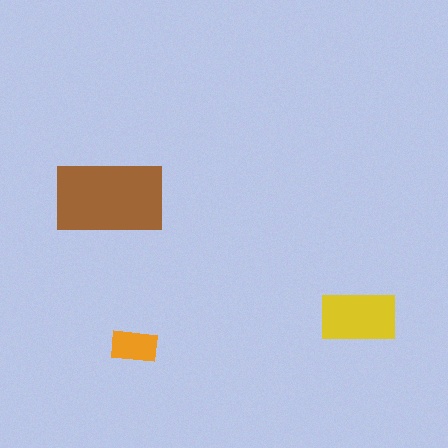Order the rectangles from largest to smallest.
the brown one, the yellow one, the orange one.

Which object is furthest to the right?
The yellow rectangle is rightmost.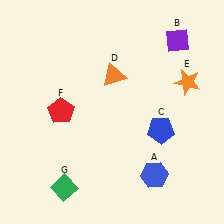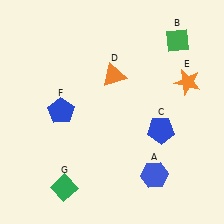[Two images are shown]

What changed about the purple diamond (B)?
In Image 1, B is purple. In Image 2, it changed to green.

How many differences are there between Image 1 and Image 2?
There are 2 differences between the two images.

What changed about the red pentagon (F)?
In Image 1, F is red. In Image 2, it changed to blue.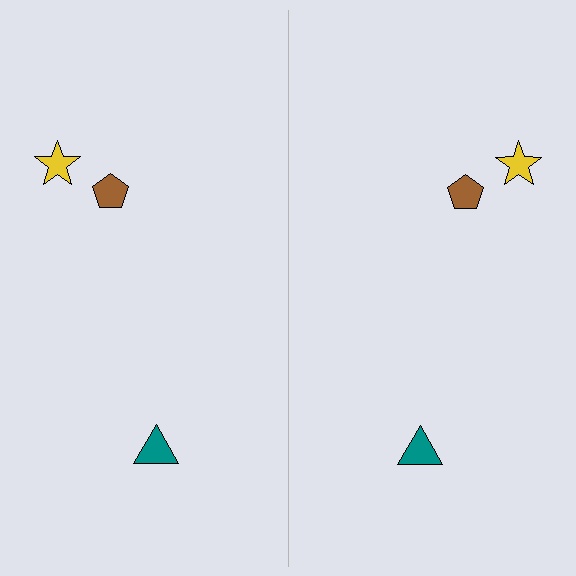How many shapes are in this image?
There are 6 shapes in this image.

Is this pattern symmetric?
Yes, this pattern has bilateral (reflection) symmetry.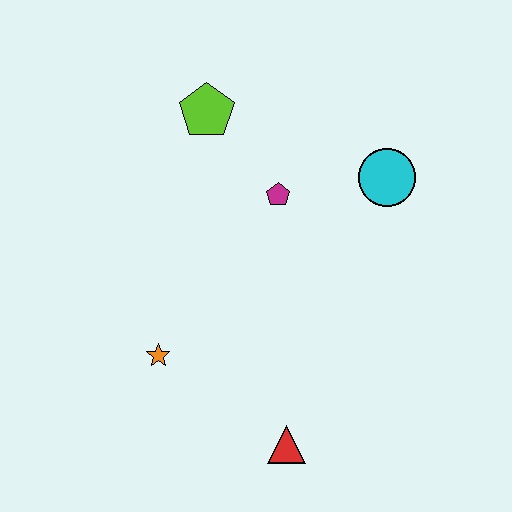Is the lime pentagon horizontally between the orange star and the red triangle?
Yes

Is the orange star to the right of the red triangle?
No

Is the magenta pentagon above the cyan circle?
No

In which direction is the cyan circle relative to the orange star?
The cyan circle is to the right of the orange star.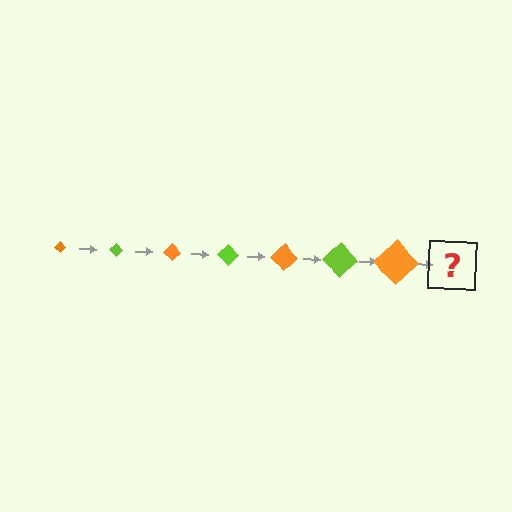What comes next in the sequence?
The next element should be a lime diamond, larger than the previous one.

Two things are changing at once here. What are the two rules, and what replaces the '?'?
The two rules are that the diamond grows larger each step and the color cycles through orange and lime. The '?' should be a lime diamond, larger than the previous one.